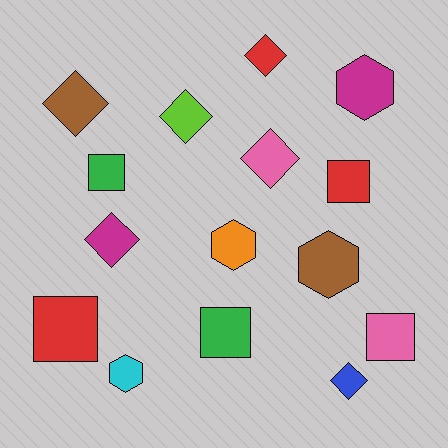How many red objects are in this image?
There are 3 red objects.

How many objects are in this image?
There are 15 objects.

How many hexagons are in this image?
There are 4 hexagons.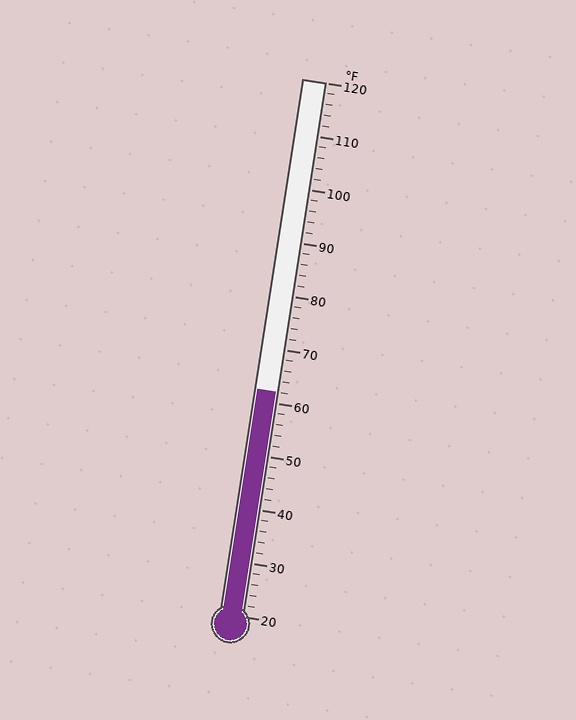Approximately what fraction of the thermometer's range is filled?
The thermometer is filled to approximately 40% of its range.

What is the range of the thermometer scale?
The thermometer scale ranges from 20°F to 120°F.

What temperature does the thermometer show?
The thermometer shows approximately 62°F.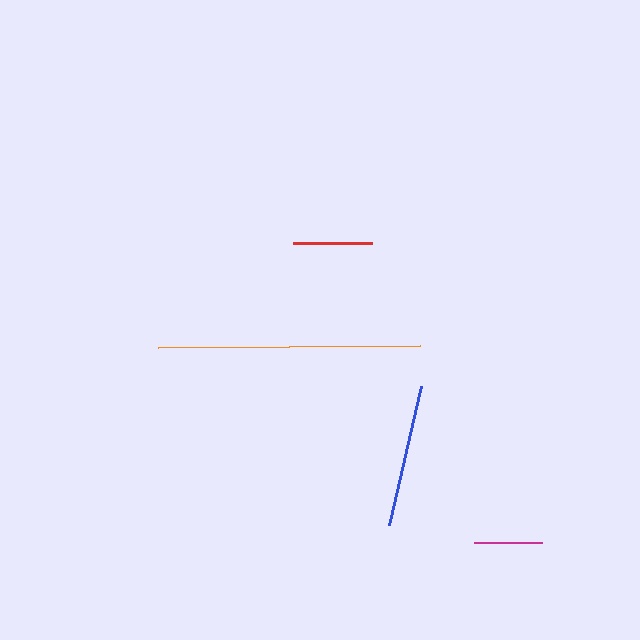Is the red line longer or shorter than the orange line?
The orange line is longer than the red line.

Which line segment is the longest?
The orange line is the longest at approximately 262 pixels.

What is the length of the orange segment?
The orange segment is approximately 262 pixels long.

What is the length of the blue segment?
The blue segment is approximately 143 pixels long.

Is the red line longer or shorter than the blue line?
The blue line is longer than the red line.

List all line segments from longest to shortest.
From longest to shortest: orange, blue, red, magenta.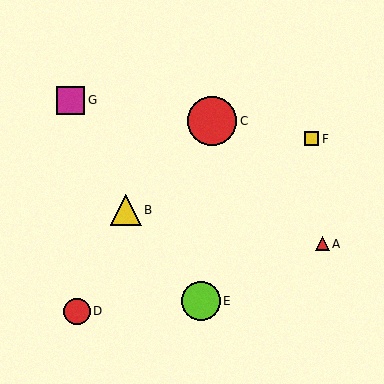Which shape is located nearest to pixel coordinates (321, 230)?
The red triangle (labeled A) at (322, 244) is nearest to that location.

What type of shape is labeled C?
Shape C is a red circle.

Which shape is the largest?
The red circle (labeled C) is the largest.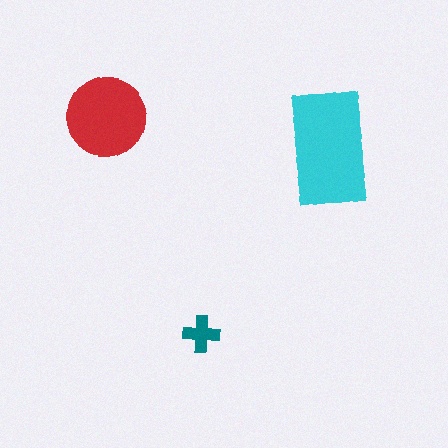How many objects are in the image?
There are 3 objects in the image.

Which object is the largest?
The cyan rectangle.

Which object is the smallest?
The teal cross.